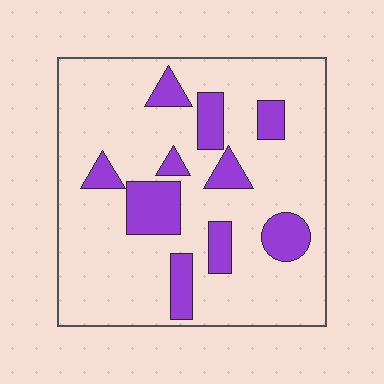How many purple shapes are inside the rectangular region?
10.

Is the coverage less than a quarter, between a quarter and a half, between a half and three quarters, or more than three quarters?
Less than a quarter.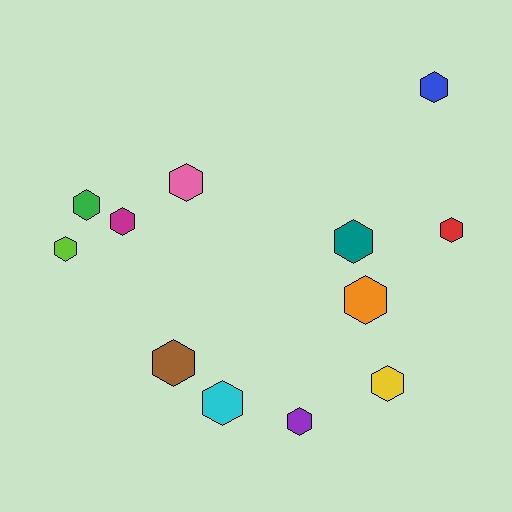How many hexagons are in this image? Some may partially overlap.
There are 12 hexagons.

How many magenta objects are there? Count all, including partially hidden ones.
There is 1 magenta object.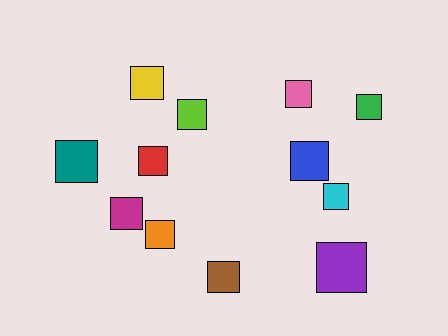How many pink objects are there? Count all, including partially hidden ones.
There is 1 pink object.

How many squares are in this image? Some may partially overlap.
There are 12 squares.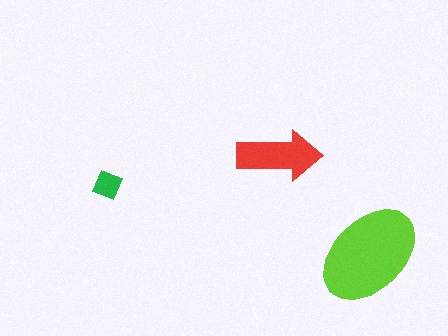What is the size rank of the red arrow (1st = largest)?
2nd.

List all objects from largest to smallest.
The lime ellipse, the red arrow, the green diamond.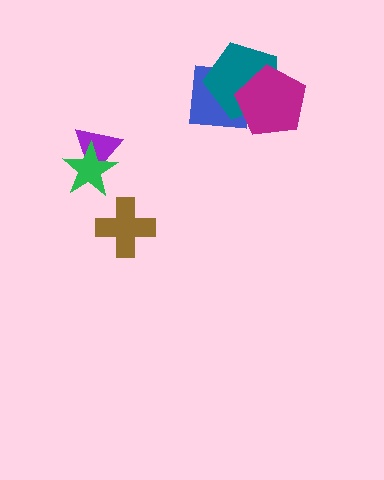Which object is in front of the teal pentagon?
The magenta pentagon is in front of the teal pentagon.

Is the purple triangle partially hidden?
Yes, it is partially covered by another shape.